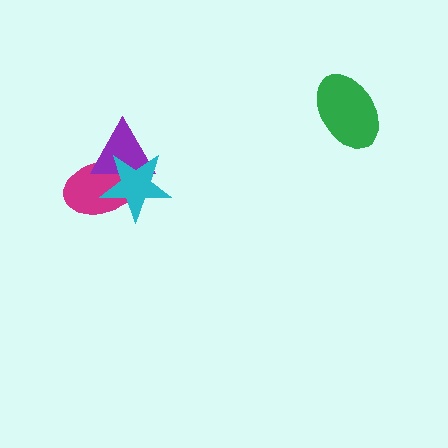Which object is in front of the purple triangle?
The cyan star is in front of the purple triangle.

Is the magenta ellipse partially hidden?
Yes, it is partially covered by another shape.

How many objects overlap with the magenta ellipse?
2 objects overlap with the magenta ellipse.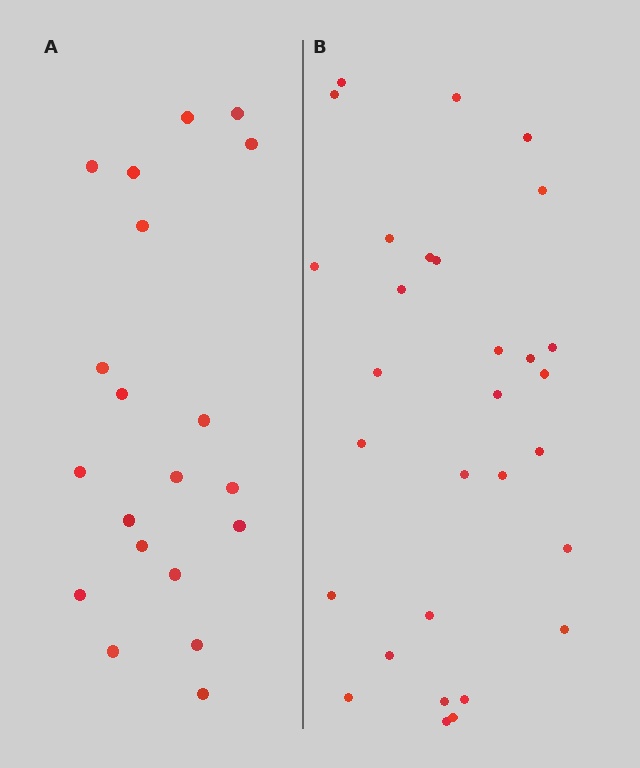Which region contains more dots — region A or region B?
Region B (the right region) has more dots.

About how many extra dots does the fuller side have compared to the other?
Region B has roughly 10 or so more dots than region A.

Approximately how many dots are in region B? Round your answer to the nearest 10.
About 30 dots.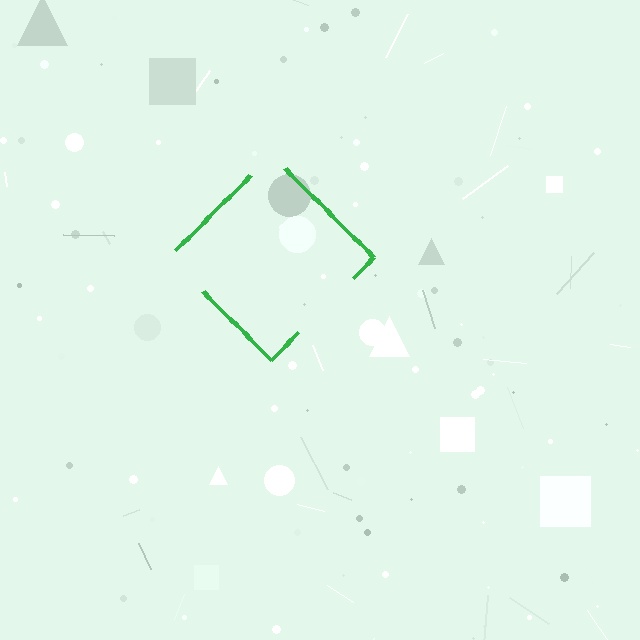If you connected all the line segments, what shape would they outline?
They would outline a diamond.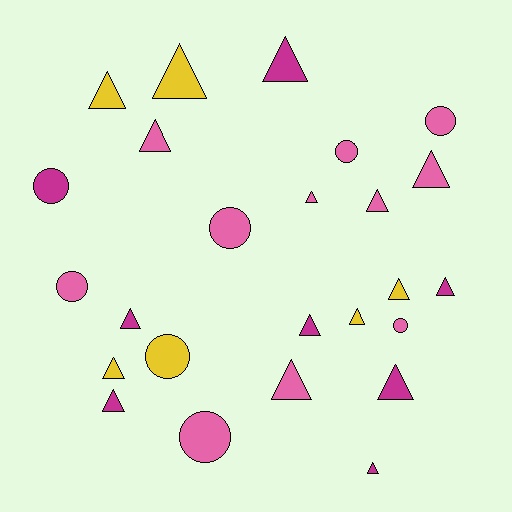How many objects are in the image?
There are 25 objects.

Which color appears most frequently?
Pink, with 11 objects.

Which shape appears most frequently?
Triangle, with 17 objects.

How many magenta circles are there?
There is 1 magenta circle.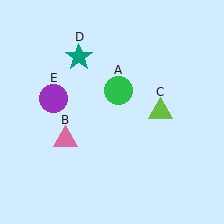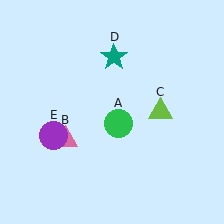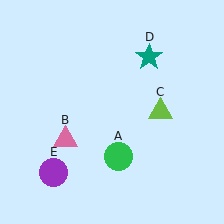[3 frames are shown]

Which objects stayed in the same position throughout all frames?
Pink triangle (object B) and lime triangle (object C) remained stationary.